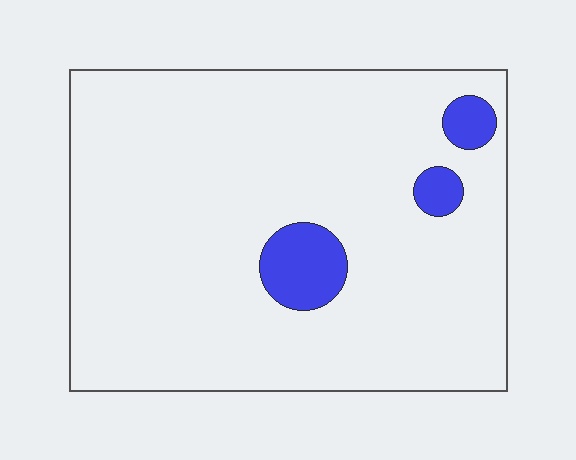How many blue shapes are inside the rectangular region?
3.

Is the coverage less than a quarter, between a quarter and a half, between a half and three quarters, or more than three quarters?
Less than a quarter.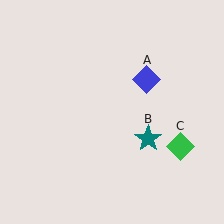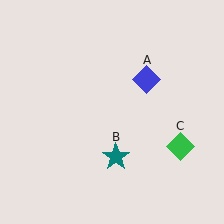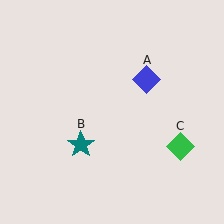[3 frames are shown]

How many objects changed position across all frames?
1 object changed position: teal star (object B).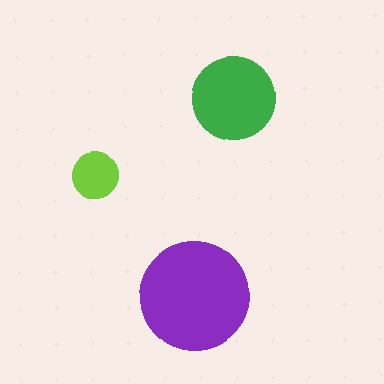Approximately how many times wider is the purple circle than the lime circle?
About 2.5 times wider.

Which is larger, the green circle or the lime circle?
The green one.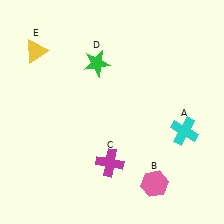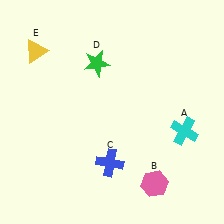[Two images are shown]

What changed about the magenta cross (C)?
In Image 1, C is magenta. In Image 2, it changed to blue.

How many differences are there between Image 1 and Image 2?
There is 1 difference between the two images.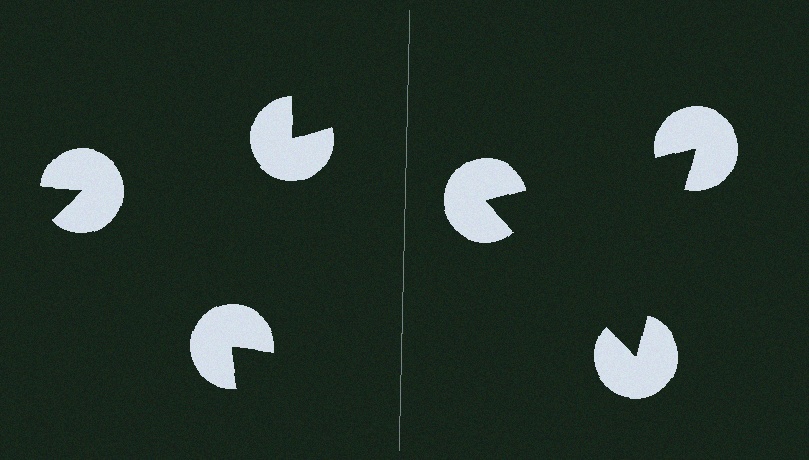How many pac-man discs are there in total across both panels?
6 — 3 on each side.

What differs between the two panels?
The pac-man discs are positioned identically on both sides; only the wedge orientations differ. On the right they align to a triangle; on the left they are misaligned.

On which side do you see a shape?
An illusory triangle appears on the right side. On the left side the wedge cuts are rotated, so no coherent shape forms.